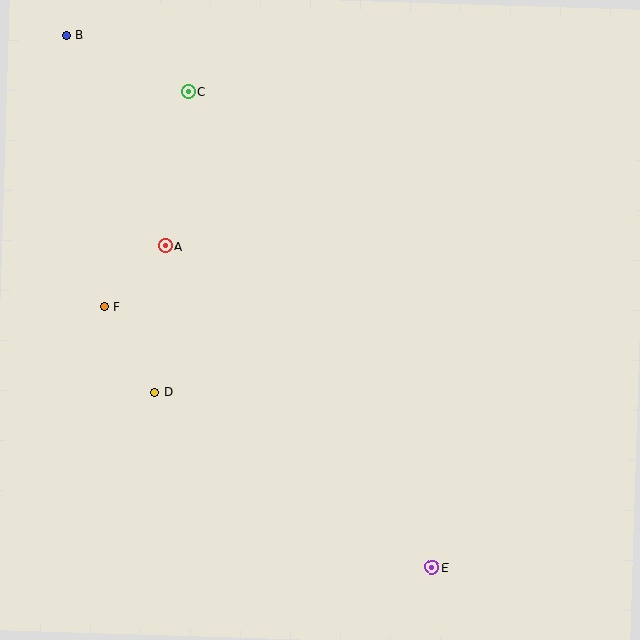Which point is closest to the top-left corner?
Point B is closest to the top-left corner.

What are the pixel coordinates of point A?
Point A is at (165, 246).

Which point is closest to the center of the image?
Point A at (165, 246) is closest to the center.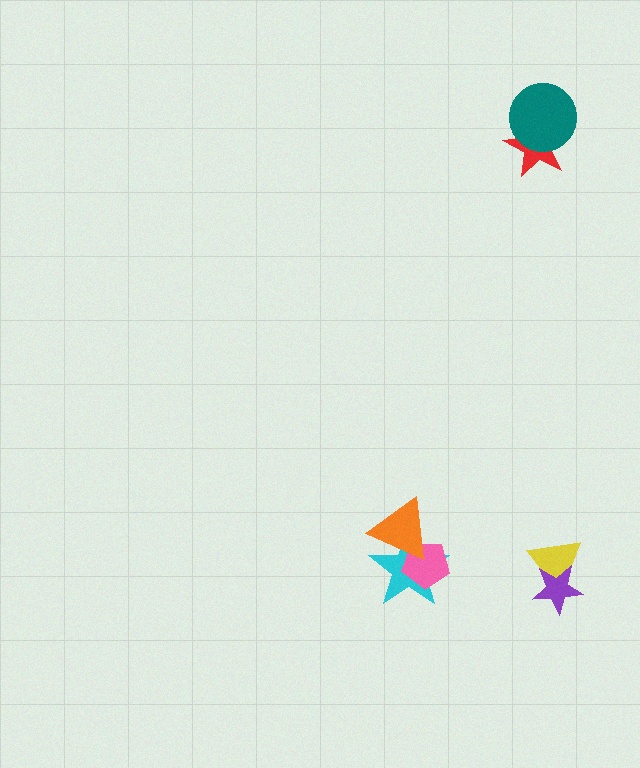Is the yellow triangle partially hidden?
Yes, it is partially covered by another shape.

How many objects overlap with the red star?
1 object overlaps with the red star.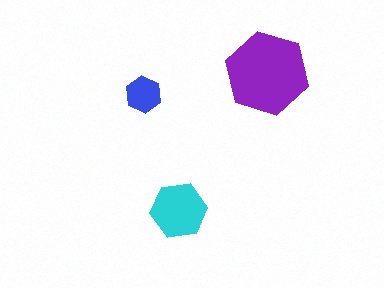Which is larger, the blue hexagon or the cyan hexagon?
The cyan one.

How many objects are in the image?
There are 3 objects in the image.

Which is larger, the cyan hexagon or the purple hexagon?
The purple one.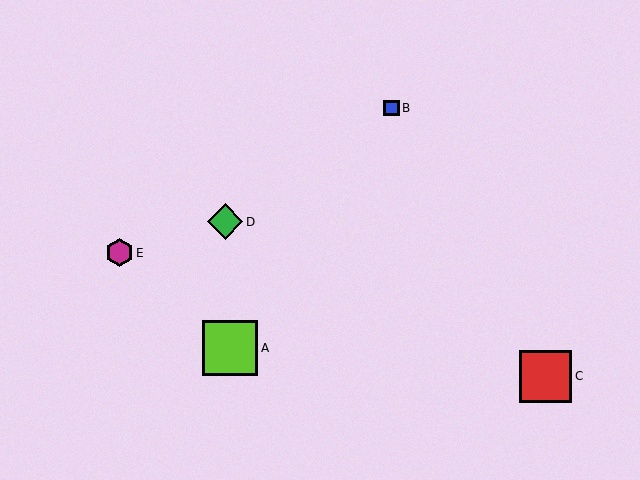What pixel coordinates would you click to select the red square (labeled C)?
Click at (546, 376) to select the red square C.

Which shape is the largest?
The lime square (labeled A) is the largest.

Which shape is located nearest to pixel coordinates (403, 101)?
The blue square (labeled B) at (391, 108) is nearest to that location.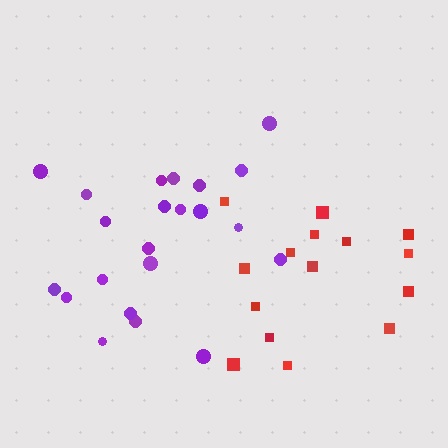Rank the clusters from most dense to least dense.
purple, red.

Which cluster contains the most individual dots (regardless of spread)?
Purple (22).